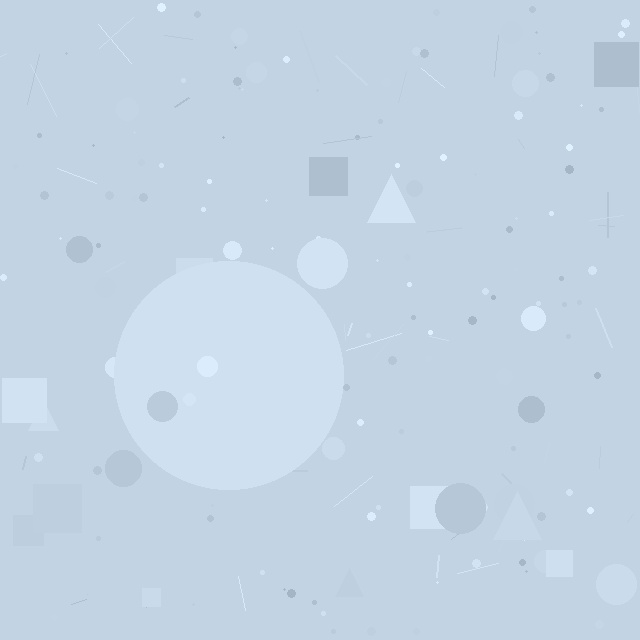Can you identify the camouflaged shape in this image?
The camouflaged shape is a circle.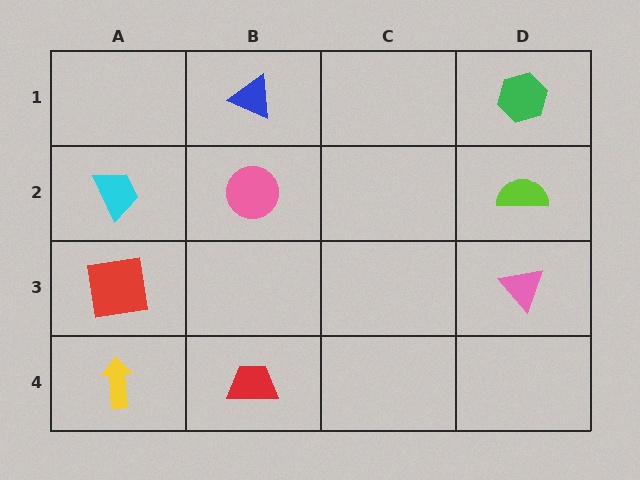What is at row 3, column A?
A red square.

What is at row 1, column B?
A blue triangle.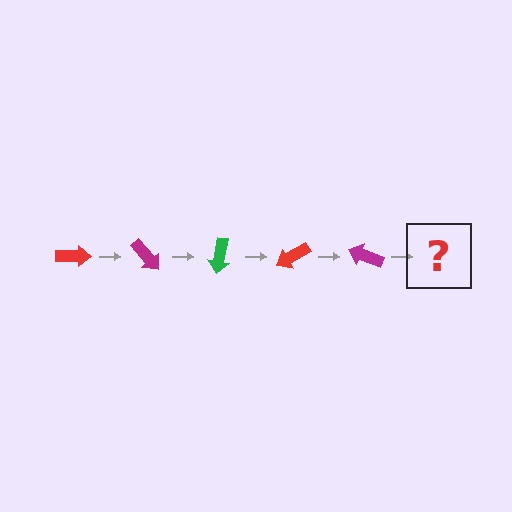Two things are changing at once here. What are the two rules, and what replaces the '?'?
The two rules are that it rotates 50 degrees each step and the color cycles through red, magenta, and green. The '?' should be a green arrow, rotated 250 degrees from the start.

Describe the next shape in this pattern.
It should be a green arrow, rotated 250 degrees from the start.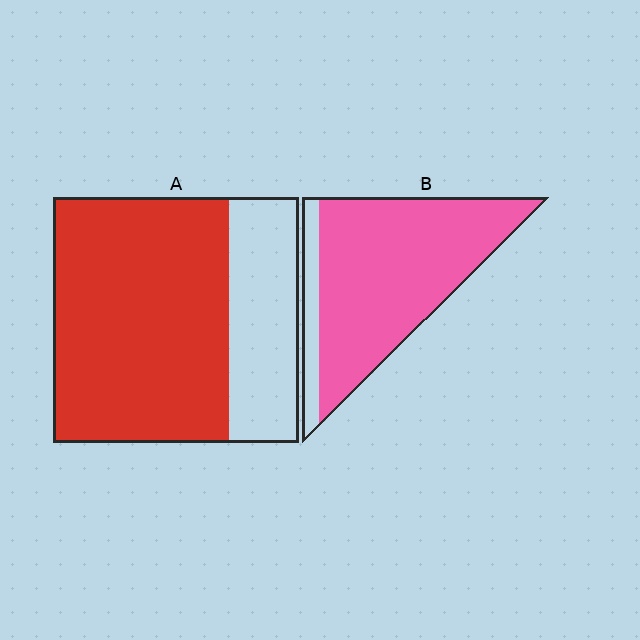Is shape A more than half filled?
Yes.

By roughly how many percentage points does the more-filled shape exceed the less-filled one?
By roughly 15 percentage points (B over A).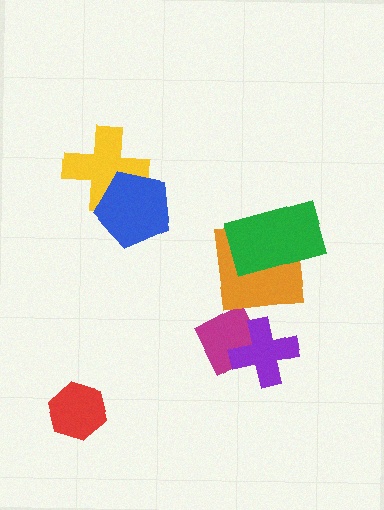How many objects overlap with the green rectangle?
1 object overlaps with the green rectangle.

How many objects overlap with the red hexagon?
0 objects overlap with the red hexagon.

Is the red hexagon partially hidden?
No, no other shape covers it.